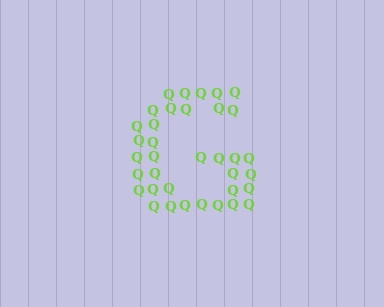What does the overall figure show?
The overall figure shows the letter G.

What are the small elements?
The small elements are letter Q's.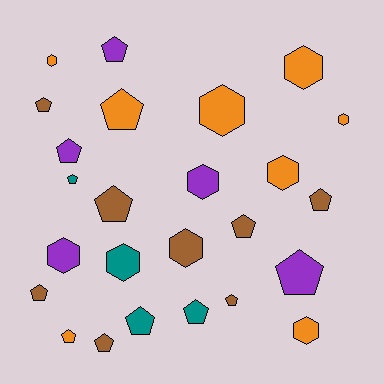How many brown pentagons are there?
There are 7 brown pentagons.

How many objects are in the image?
There are 25 objects.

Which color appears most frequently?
Brown, with 8 objects.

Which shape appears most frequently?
Pentagon, with 15 objects.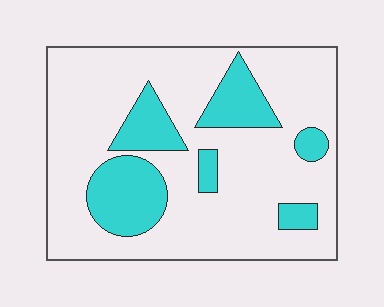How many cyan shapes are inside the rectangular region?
6.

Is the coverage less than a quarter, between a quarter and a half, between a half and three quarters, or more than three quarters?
Less than a quarter.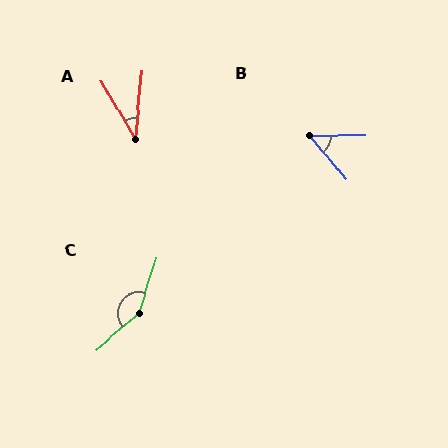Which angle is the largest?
C, at approximately 149 degrees.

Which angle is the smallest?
A, at approximately 36 degrees.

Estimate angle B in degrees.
Approximately 51 degrees.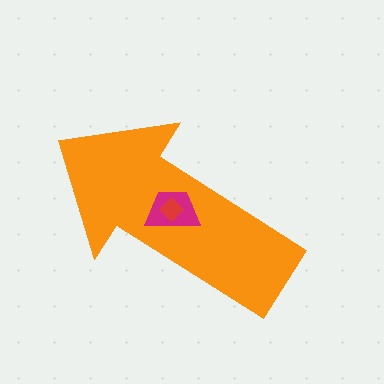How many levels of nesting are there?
3.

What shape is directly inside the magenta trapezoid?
The red diamond.